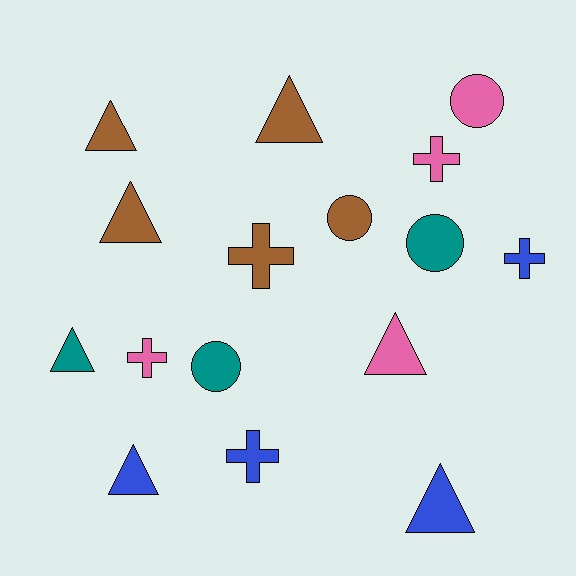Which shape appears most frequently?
Triangle, with 7 objects.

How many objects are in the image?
There are 16 objects.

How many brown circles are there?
There is 1 brown circle.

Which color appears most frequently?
Brown, with 5 objects.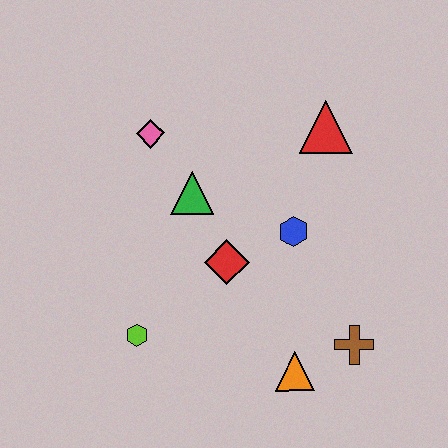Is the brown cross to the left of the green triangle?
No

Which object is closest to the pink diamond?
The green triangle is closest to the pink diamond.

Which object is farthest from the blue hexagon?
The lime hexagon is farthest from the blue hexagon.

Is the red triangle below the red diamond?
No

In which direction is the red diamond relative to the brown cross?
The red diamond is to the left of the brown cross.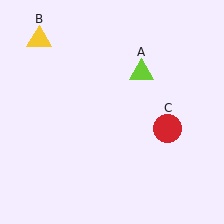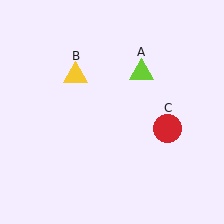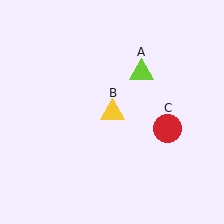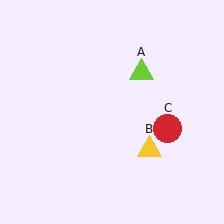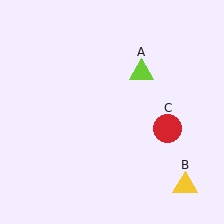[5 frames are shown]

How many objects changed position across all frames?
1 object changed position: yellow triangle (object B).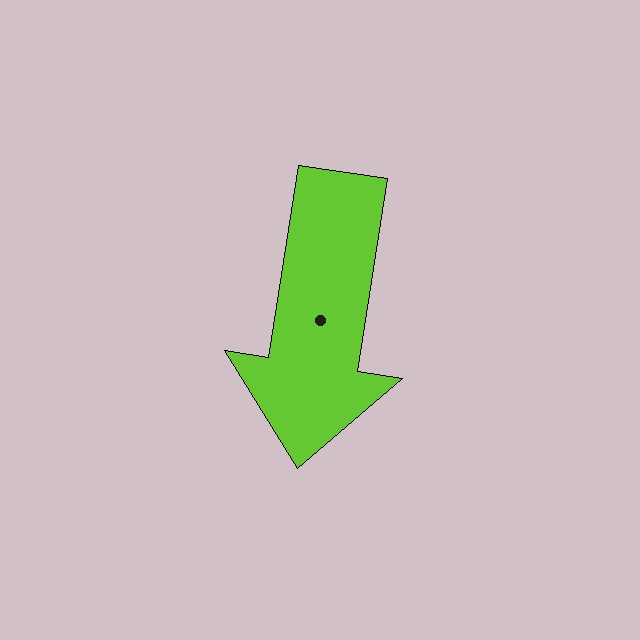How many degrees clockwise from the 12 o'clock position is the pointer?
Approximately 189 degrees.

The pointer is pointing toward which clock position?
Roughly 6 o'clock.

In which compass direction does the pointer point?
South.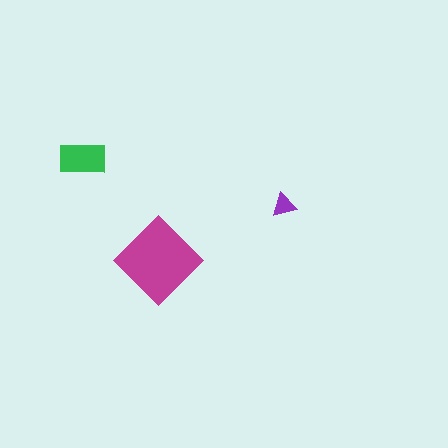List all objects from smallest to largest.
The purple triangle, the green rectangle, the magenta diamond.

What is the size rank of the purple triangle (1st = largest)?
3rd.